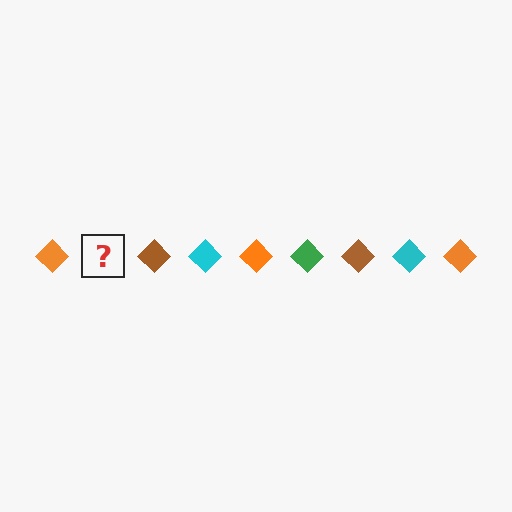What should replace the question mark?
The question mark should be replaced with a green diamond.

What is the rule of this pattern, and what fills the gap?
The rule is that the pattern cycles through orange, green, brown, cyan diamonds. The gap should be filled with a green diamond.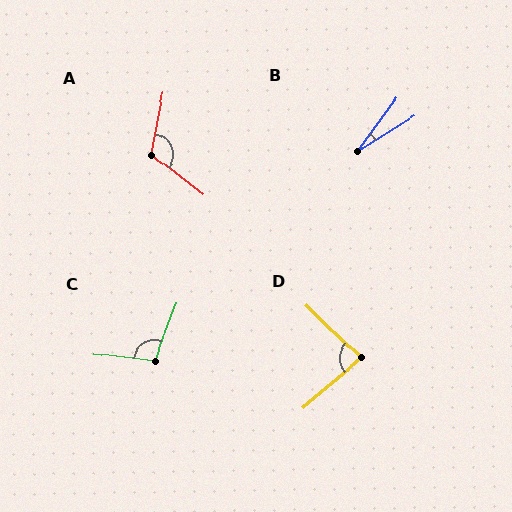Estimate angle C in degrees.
Approximately 104 degrees.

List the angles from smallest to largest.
B (22°), D (85°), C (104°), A (117°).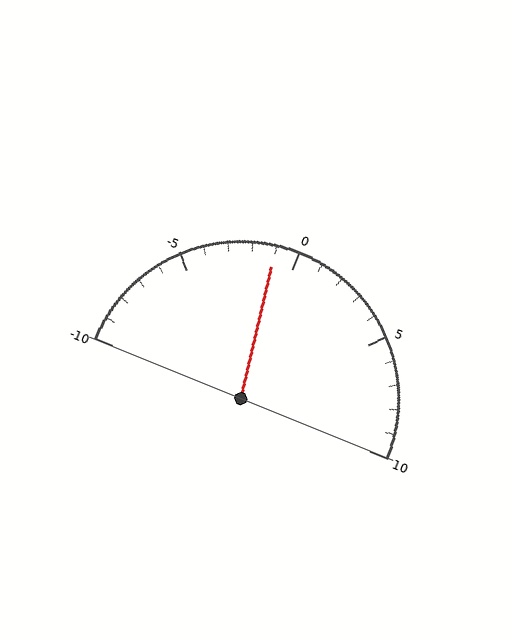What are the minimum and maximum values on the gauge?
The gauge ranges from -10 to 10.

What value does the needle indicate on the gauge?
The needle indicates approximately -1.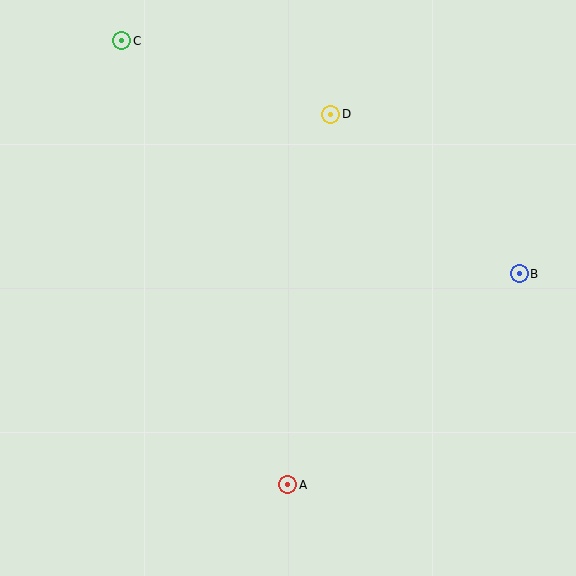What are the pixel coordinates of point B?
Point B is at (519, 274).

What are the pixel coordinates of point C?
Point C is at (122, 41).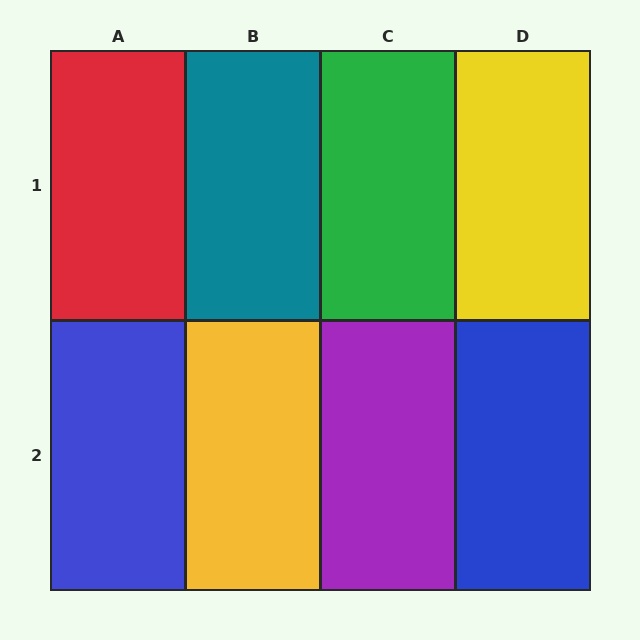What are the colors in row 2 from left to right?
Blue, yellow, purple, blue.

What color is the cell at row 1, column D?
Yellow.